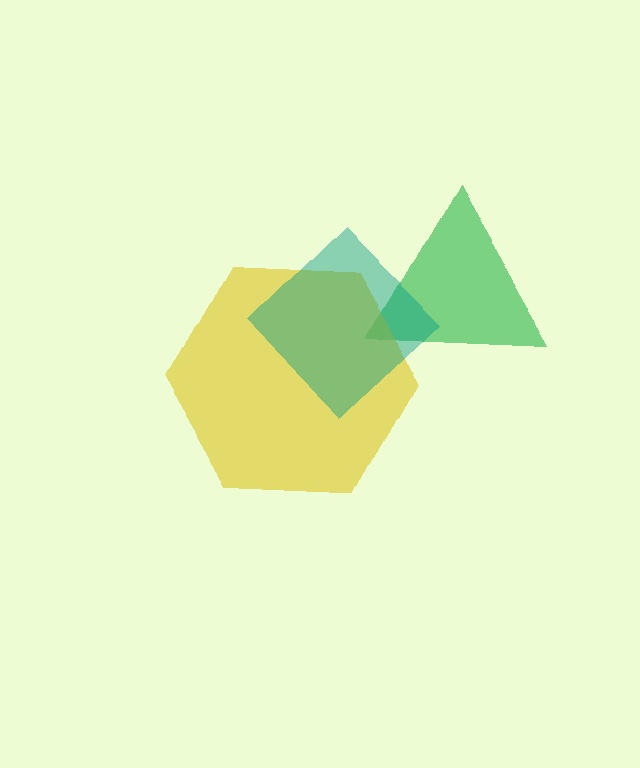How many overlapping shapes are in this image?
There are 3 overlapping shapes in the image.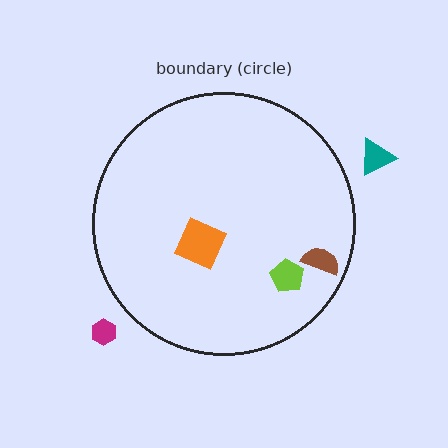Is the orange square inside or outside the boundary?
Inside.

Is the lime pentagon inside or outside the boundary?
Inside.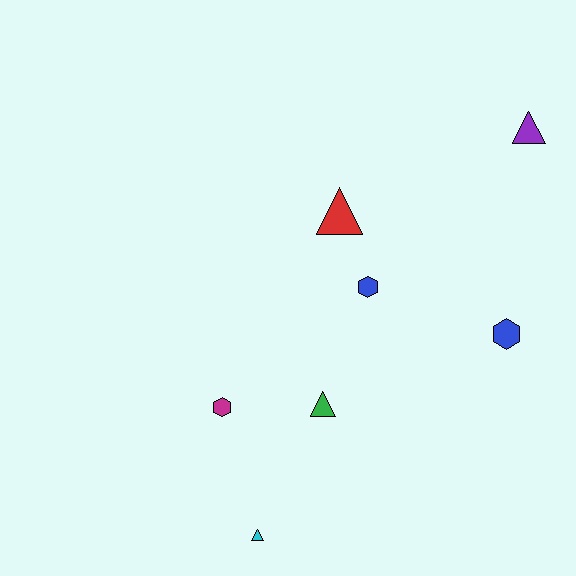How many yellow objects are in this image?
There are no yellow objects.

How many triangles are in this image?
There are 4 triangles.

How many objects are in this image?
There are 7 objects.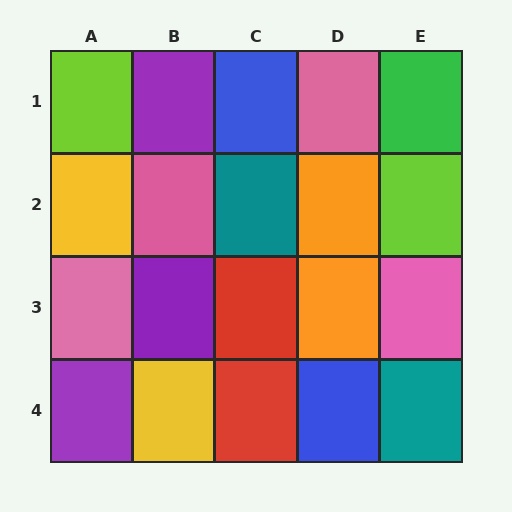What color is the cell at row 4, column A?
Purple.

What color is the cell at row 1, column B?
Purple.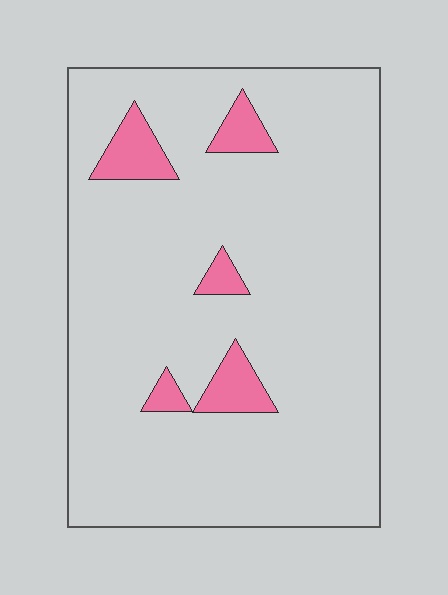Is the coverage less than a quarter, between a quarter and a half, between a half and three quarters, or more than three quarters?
Less than a quarter.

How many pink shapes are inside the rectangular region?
5.